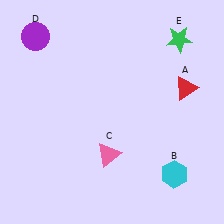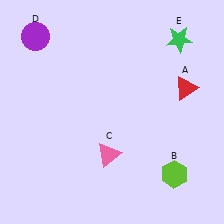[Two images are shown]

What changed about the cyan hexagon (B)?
In Image 1, B is cyan. In Image 2, it changed to lime.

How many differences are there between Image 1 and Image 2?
There is 1 difference between the two images.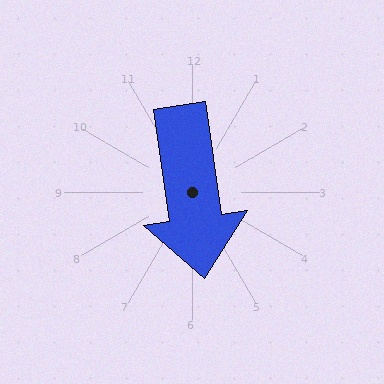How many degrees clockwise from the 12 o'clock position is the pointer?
Approximately 172 degrees.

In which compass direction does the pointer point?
South.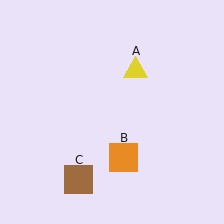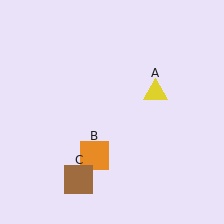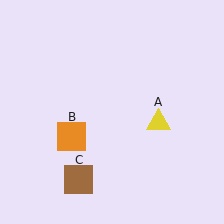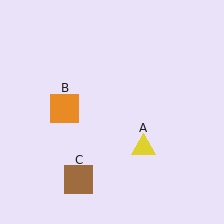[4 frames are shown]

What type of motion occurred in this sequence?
The yellow triangle (object A), orange square (object B) rotated clockwise around the center of the scene.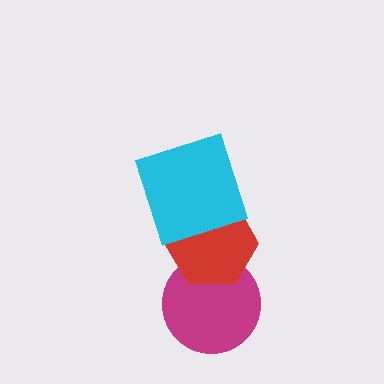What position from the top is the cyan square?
The cyan square is 1st from the top.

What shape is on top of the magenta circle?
The red hexagon is on top of the magenta circle.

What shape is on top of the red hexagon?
The cyan square is on top of the red hexagon.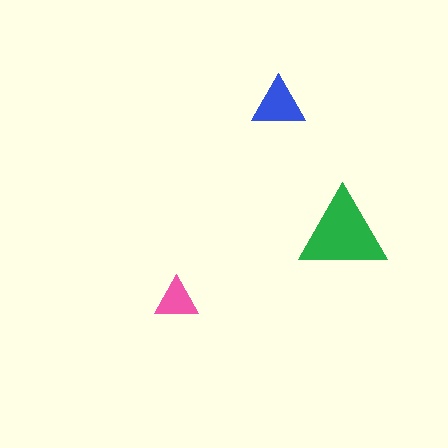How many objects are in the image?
There are 3 objects in the image.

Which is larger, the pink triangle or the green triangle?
The green one.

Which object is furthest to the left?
The pink triangle is leftmost.